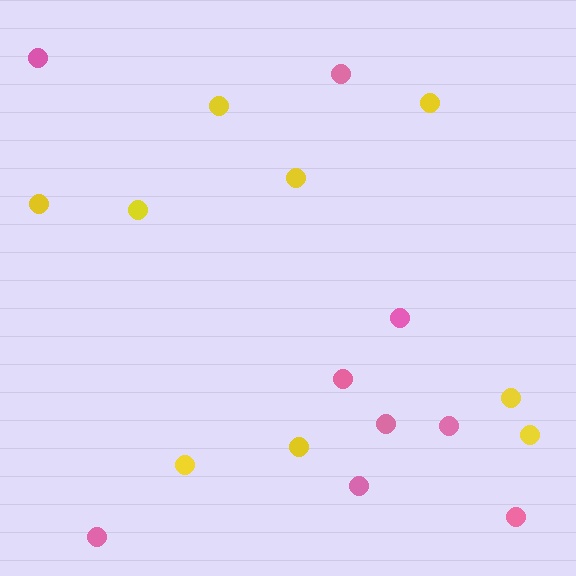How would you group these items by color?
There are 2 groups: one group of pink circles (9) and one group of yellow circles (9).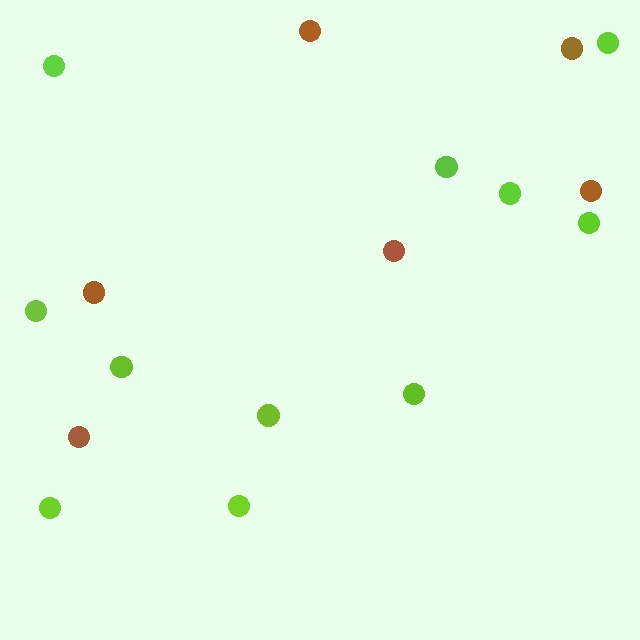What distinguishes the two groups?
There are 2 groups: one group of lime circles (11) and one group of brown circles (6).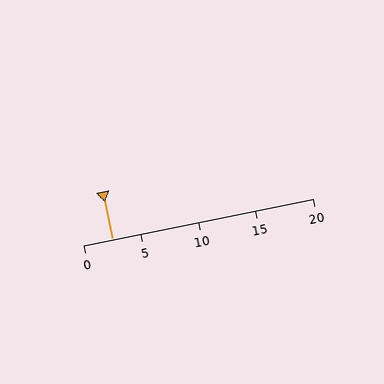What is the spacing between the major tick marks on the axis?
The major ticks are spaced 5 apart.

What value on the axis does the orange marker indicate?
The marker indicates approximately 2.5.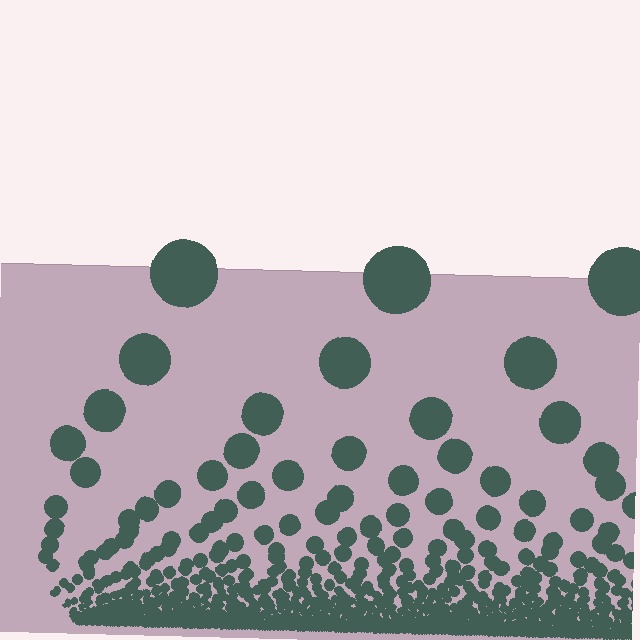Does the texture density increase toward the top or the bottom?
Density increases toward the bottom.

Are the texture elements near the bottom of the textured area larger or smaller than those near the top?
Smaller. The gradient is inverted — elements near the bottom are smaller and denser.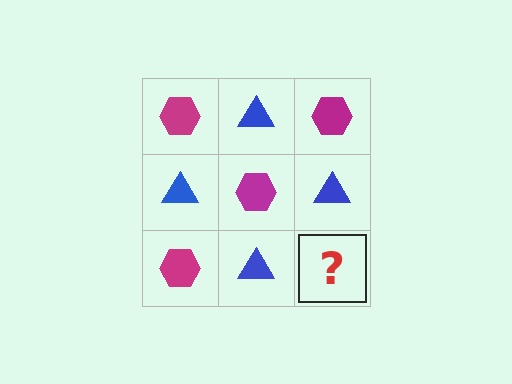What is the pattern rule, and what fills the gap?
The rule is that it alternates magenta hexagon and blue triangle in a checkerboard pattern. The gap should be filled with a magenta hexagon.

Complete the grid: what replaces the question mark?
The question mark should be replaced with a magenta hexagon.